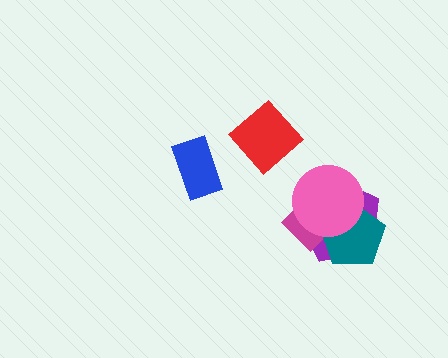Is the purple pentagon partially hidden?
Yes, it is partially covered by another shape.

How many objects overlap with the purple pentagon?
3 objects overlap with the purple pentagon.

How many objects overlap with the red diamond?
0 objects overlap with the red diamond.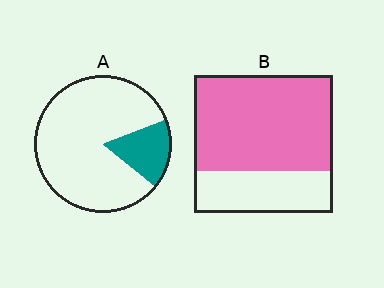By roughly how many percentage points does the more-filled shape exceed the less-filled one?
By roughly 55 percentage points (B over A).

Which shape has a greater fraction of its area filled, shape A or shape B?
Shape B.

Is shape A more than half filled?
No.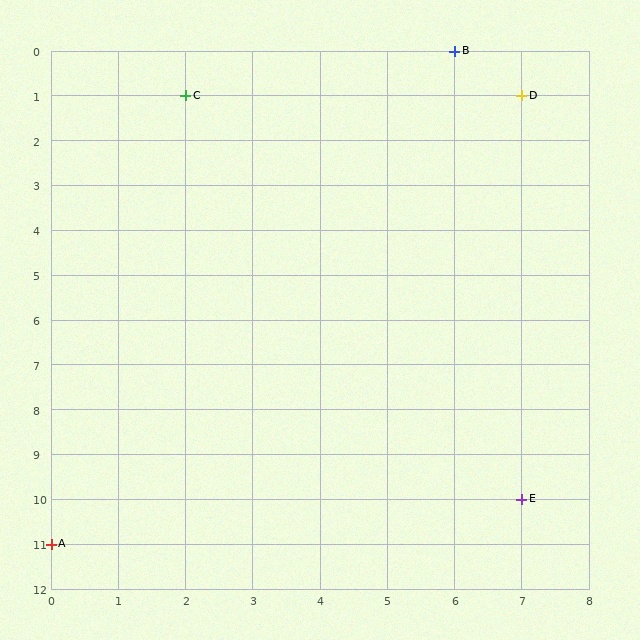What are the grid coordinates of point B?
Point B is at grid coordinates (6, 0).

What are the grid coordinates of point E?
Point E is at grid coordinates (7, 10).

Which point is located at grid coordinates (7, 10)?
Point E is at (7, 10).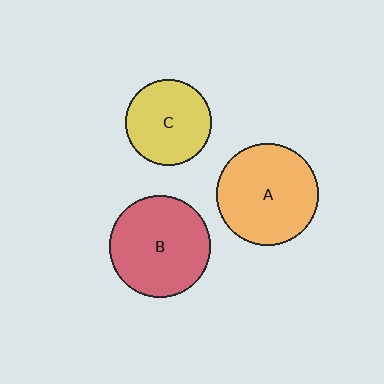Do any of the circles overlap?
No, none of the circles overlap.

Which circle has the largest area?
Circle A (orange).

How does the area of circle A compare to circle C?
Approximately 1.4 times.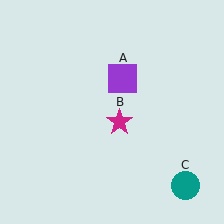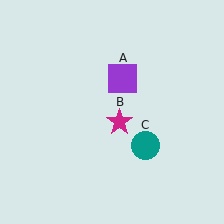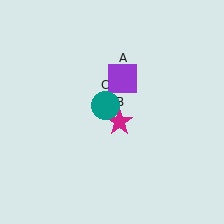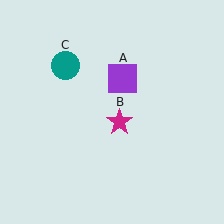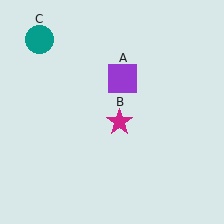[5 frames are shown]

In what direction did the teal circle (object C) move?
The teal circle (object C) moved up and to the left.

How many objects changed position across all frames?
1 object changed position: teal circle (object C).